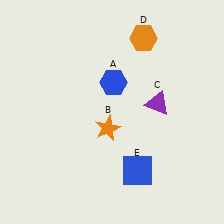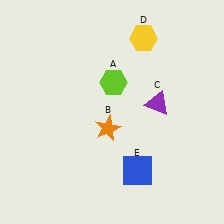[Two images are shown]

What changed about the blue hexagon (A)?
In Image 1, A is blue. In Image 2, it changed to lime.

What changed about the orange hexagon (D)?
In Image 1, D is orange. In Image 2, it changed to yellow.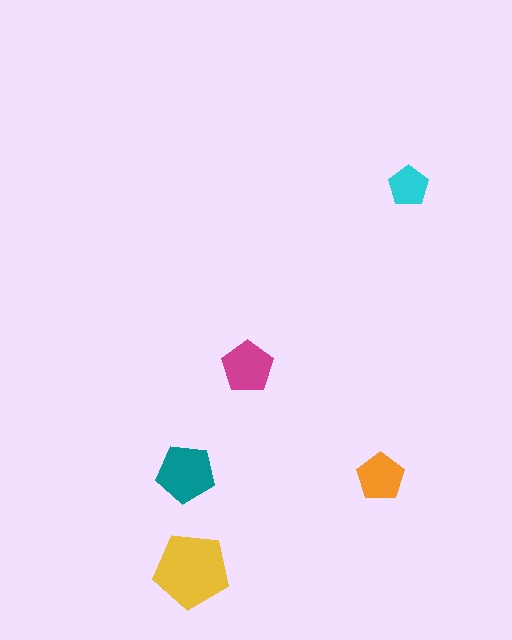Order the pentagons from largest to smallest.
the yellow one, the teal one, the magenta one, the orange one, the cyan one.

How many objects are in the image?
There are 5 objects in the image.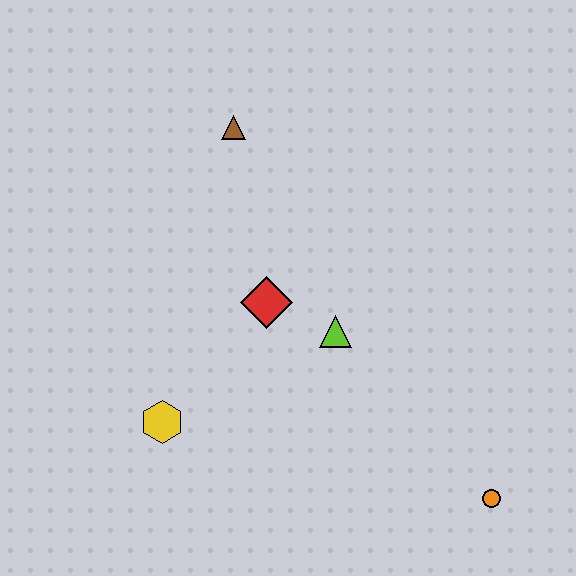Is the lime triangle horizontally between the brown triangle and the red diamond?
No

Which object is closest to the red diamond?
The lime triangle is closest to the red diamond.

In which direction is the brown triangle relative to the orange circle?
The brown triangle is above the orange circle.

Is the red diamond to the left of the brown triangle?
No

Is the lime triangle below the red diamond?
Yes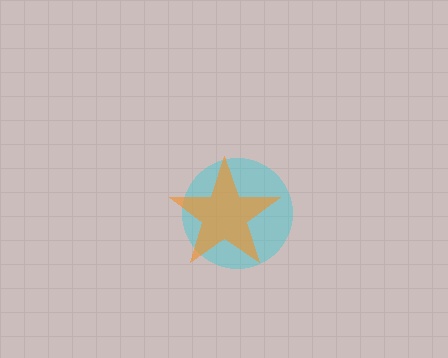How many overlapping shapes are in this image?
There are 2 overlapping shapes in the image.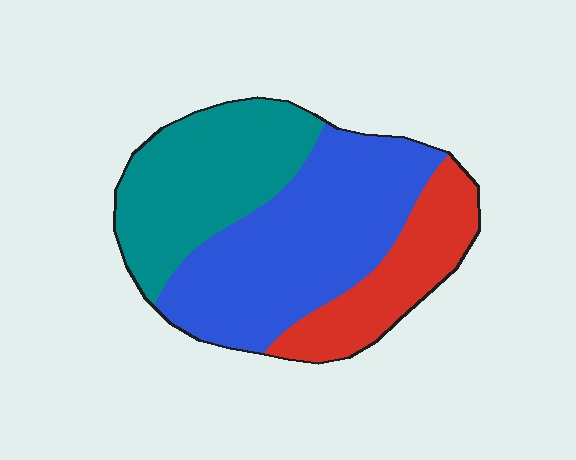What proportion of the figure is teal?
Teal covers around 35% of the figure.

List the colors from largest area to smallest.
From largest to smallest: blue, teal, red.